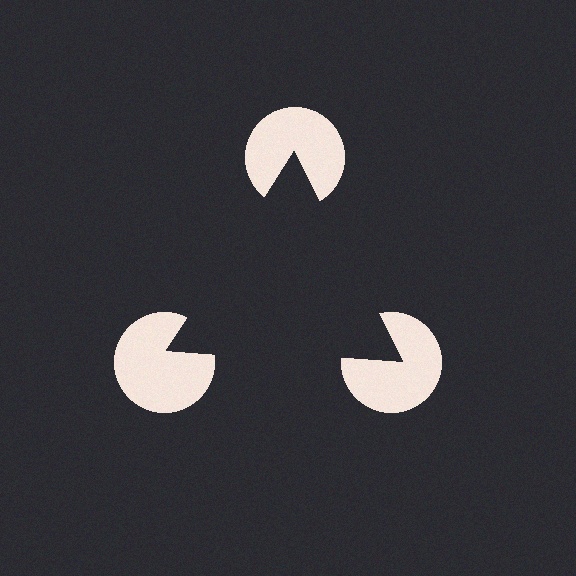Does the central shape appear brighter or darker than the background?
It typically appears slightly darker than the background, even though no actual brightness change is drawn.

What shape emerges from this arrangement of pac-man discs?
An illusory triangle — its edges are inferred from the aligned wedge cuts in the pac-man discs, not physically drawn.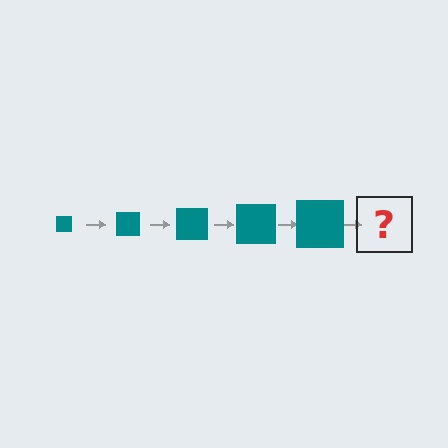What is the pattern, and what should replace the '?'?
The pattern is that the square gets progressively larger each step. The '?' should be a teal square, larger than the previous one.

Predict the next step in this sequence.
The next step is a teal square, larger than the previous one.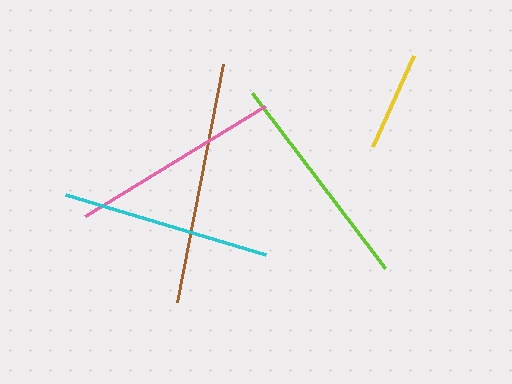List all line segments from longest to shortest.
From longest to shortest: brown, lime, pink, cyan, yellow.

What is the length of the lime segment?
The lime segment is approximately 220 pixels long.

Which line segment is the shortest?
The yellow line is the shortest at approximately 100 pixels.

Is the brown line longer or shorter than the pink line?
The brown line is longer than the pink line.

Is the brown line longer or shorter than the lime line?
The brown line is longer than the lime line.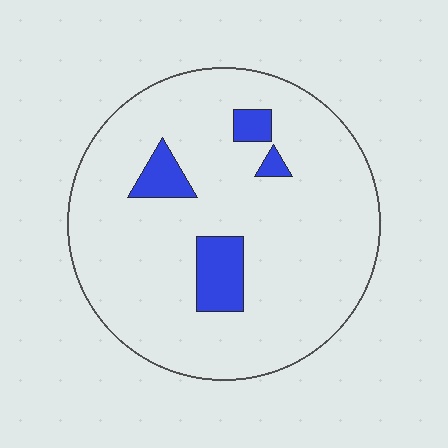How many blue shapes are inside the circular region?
4.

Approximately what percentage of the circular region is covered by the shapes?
Approximately 10%.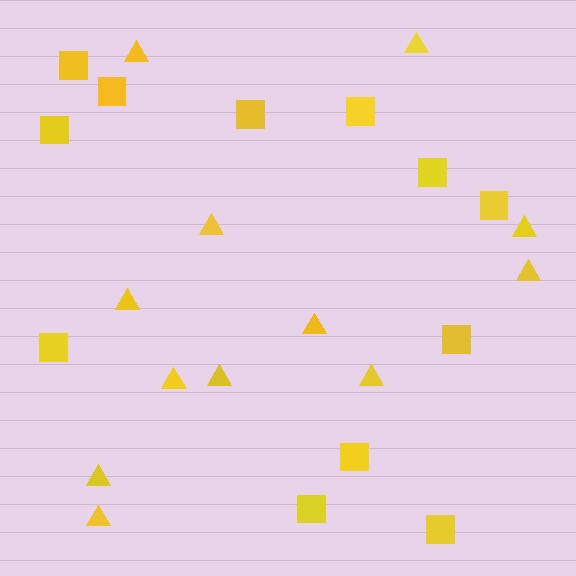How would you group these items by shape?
There are 2 groups: one group of squares (12) and one group of triangles (12).